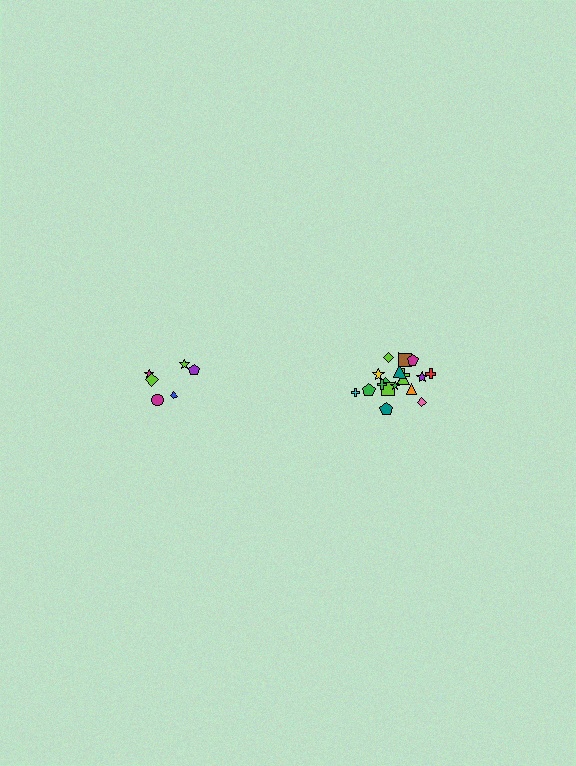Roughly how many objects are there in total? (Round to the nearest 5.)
Roughly 25 objects in total.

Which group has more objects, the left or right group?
The right group.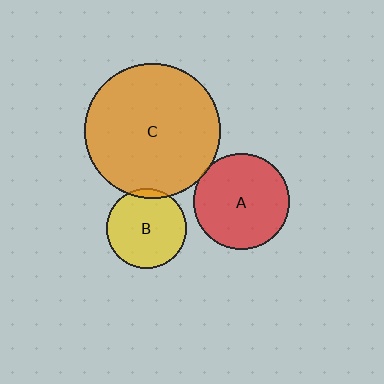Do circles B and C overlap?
Yes.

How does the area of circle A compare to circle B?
Approximately 1.4 times.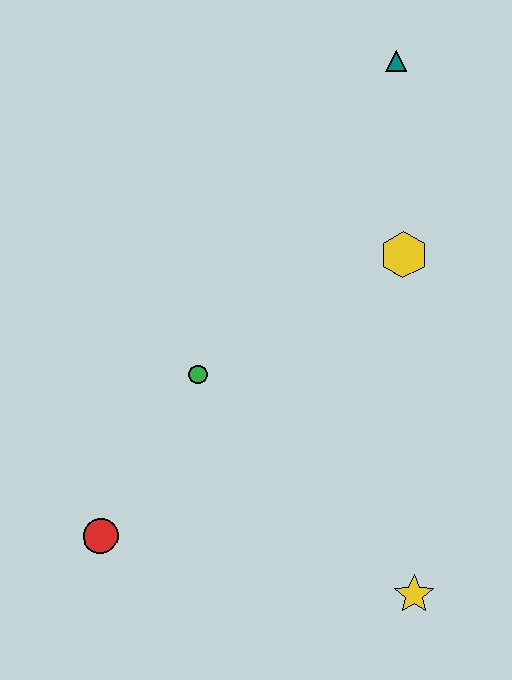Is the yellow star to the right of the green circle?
Yes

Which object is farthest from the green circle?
The teal triangle is farthest from the green circle.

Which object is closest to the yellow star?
The green circle is closest to the yellow star.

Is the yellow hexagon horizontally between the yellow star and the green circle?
Yes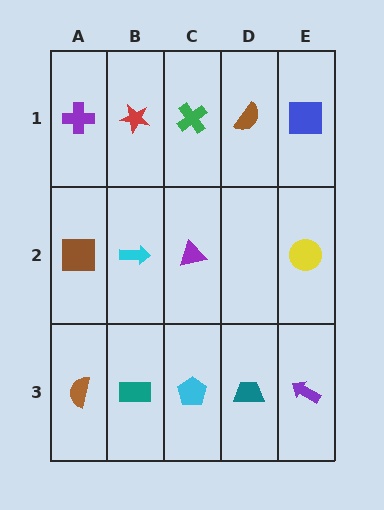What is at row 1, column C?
A green cross.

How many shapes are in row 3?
5 shapes.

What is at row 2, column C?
A purple triangle.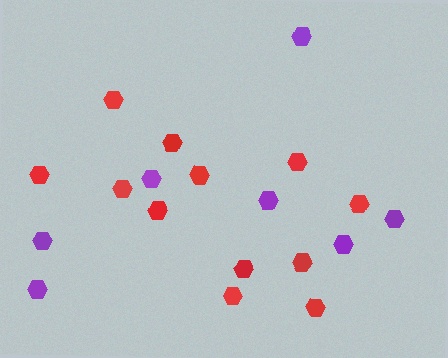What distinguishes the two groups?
There are 2 groups: one group of purple hexagons (7) and one group of red hexagons (12).